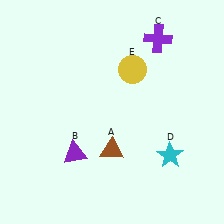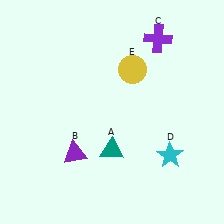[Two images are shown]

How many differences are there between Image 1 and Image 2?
There is 1 difference between the two images.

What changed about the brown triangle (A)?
In Image 1, A is brown. In Image 2, it changed to teal.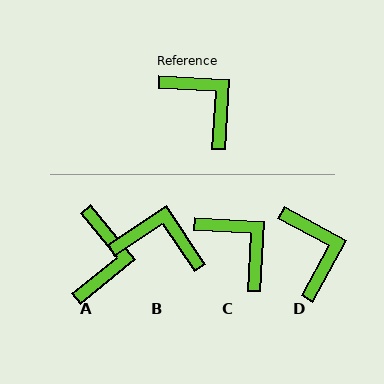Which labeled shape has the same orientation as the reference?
C.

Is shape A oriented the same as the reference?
No, it is off by about 47 degrees.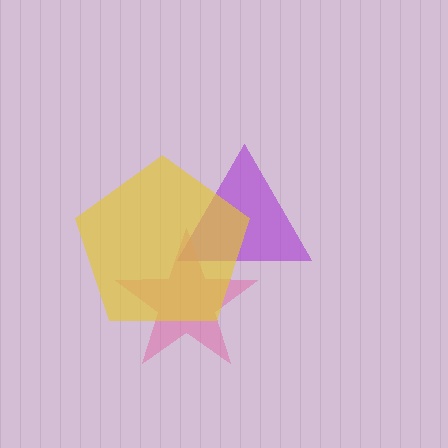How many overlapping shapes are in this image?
There are 3 overlapping shapes in the image.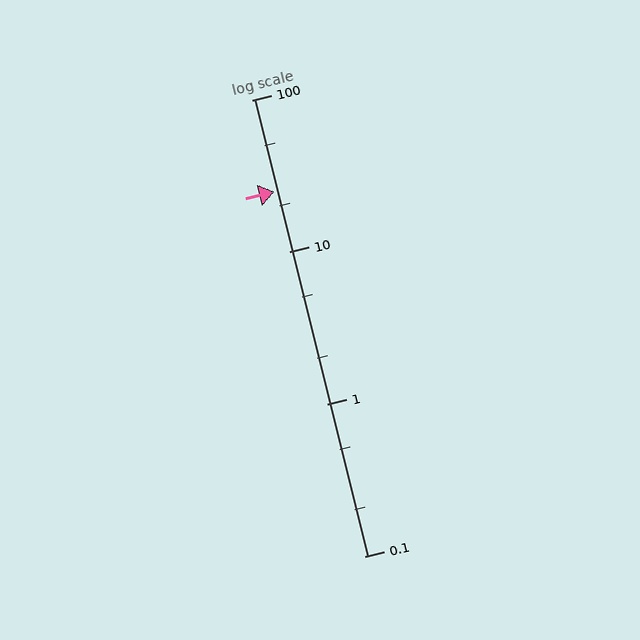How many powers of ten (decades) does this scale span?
The scale spans 3 decades, from 0.1 to 100.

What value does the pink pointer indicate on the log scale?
The pointer indicates approximately 25.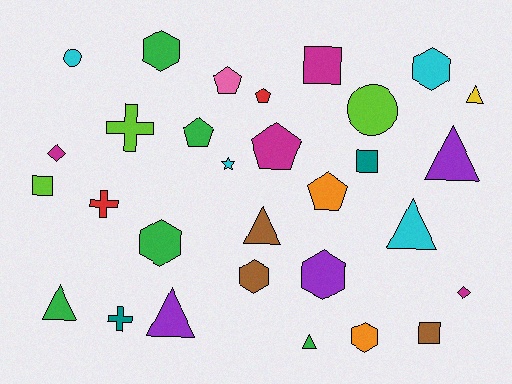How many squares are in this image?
There are 4 squares.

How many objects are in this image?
There are 30 objects.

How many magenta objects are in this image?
There are 4 magenta objects.